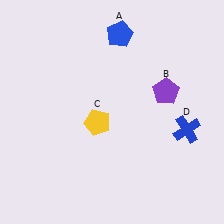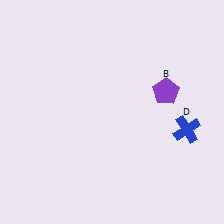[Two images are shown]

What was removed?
The yellow pentagon (C), the blue pentagon (A) were removed in Image 2.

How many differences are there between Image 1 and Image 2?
There are 2 differences between the two images.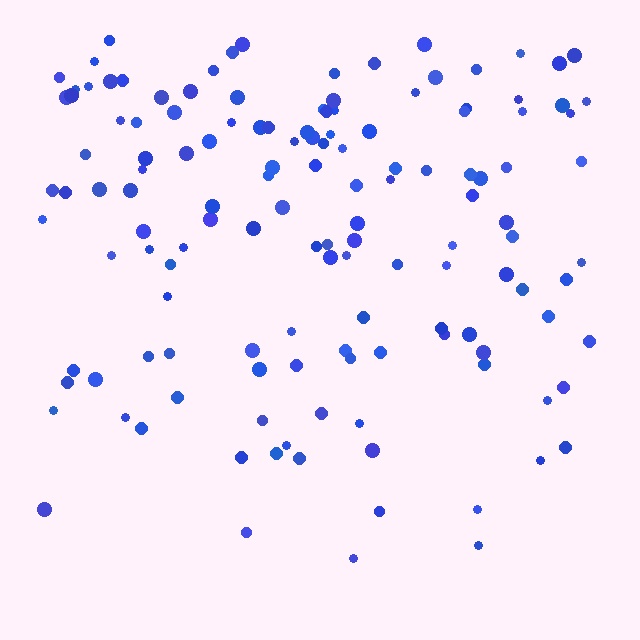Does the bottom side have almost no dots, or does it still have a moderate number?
Still a moderate number, just noticeably fewer than the top.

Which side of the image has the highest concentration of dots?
The top.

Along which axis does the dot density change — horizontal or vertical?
Vertical.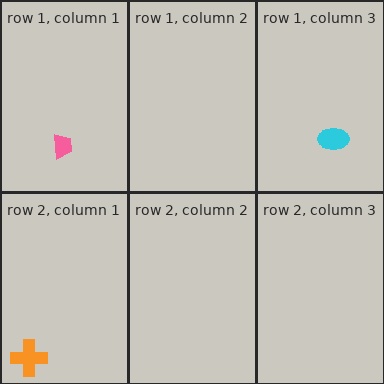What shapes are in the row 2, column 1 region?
The orange cross.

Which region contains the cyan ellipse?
The row 1, column 3 region.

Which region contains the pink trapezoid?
The row 1, column 1 region.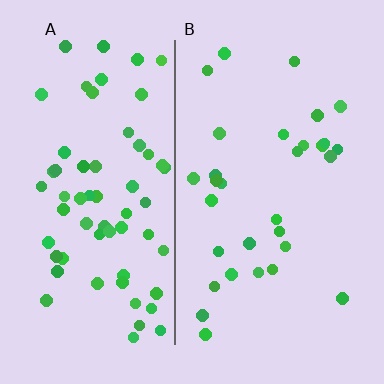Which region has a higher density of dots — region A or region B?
A (the left).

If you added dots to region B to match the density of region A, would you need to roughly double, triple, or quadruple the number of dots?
Approximately double.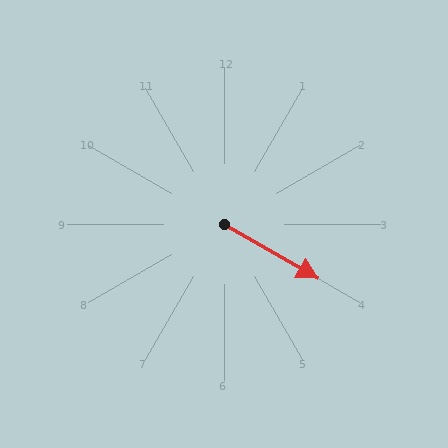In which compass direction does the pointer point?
Southeast.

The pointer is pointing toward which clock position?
Roughly 4 o'clock.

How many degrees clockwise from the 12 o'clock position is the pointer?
Approximately 120 degrees.